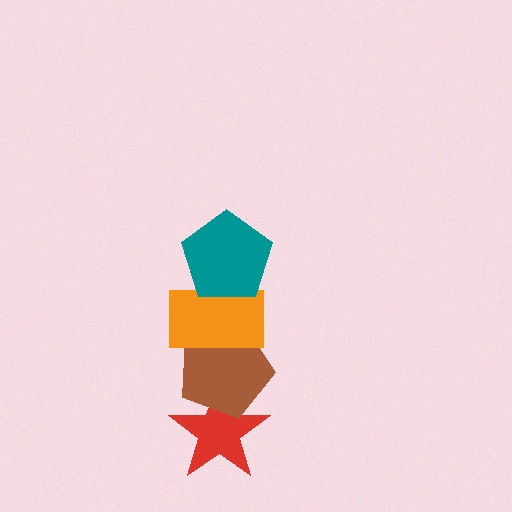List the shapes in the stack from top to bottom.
From top to bottom: the teal pentagon, the orange rectangle, the brown pentagon, the red star.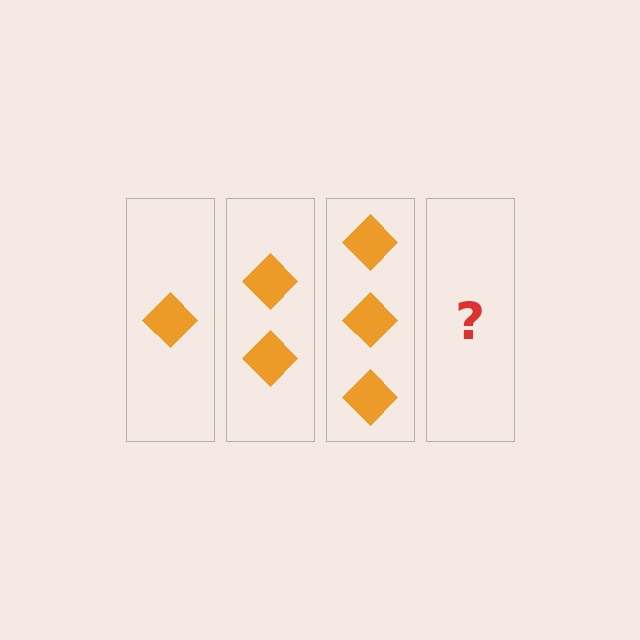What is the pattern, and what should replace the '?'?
The pattern is that each step adds one more diamond. The '?' should be 4 diamonds.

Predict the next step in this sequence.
The next step is 4 diamonds.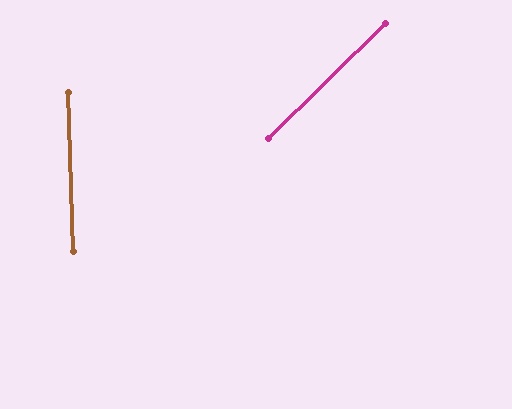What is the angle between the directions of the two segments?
Approximately 47 degrees.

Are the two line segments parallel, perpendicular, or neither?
Neither parallel nor perpendicular — they differ by about 47°.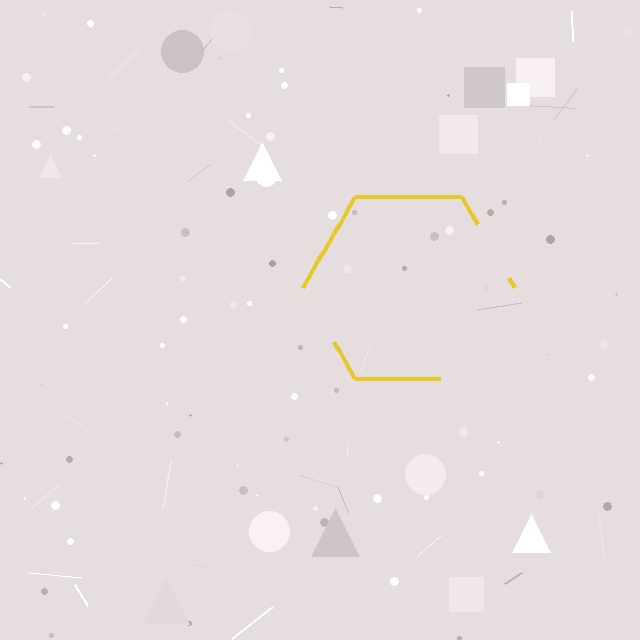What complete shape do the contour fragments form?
The contour fragments form a hexagon.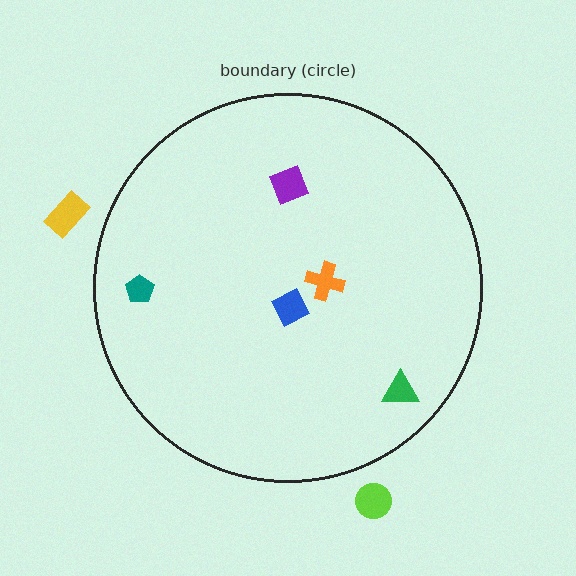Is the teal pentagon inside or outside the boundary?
Inside.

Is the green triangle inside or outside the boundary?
Inside.